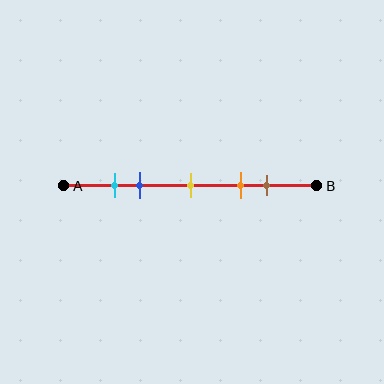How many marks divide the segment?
There are 5 marks dividing the segment.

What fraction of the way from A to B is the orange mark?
The orange mark is approximately 70% (0.7) of the way from A to B.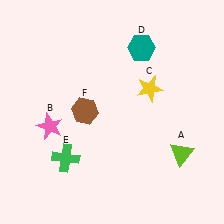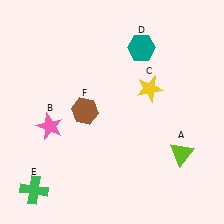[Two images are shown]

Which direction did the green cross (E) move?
The green cross (E) moved down.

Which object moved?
The green cross (E) moved down.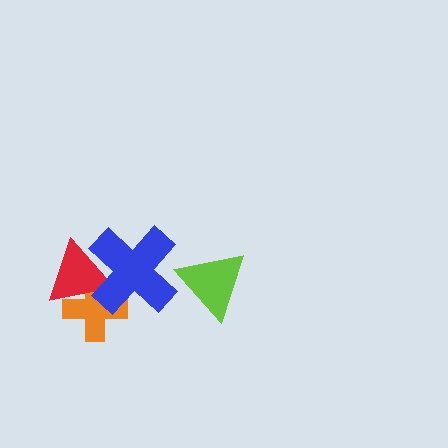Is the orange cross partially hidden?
Yes, it is partially covered by another shape.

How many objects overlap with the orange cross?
2 objects overlap with the orange cross.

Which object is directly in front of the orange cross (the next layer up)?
The red triangle is directly in front of the orange cross.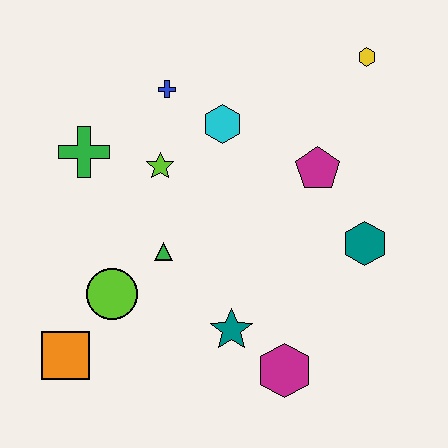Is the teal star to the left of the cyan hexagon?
No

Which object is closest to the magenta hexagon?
The teal star is closest to the magenta hexagon.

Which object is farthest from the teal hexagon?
The orange square is farthest from the teal hexagon.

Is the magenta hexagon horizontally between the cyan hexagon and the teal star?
No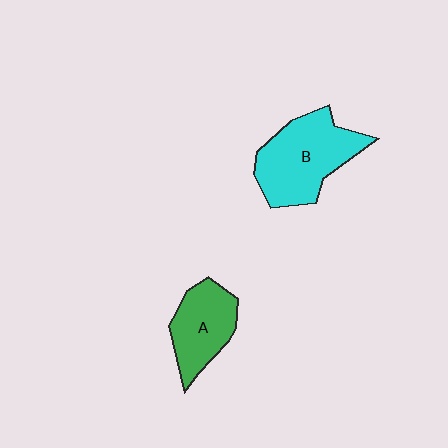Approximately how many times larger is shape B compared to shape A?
Approximately 1.4 times.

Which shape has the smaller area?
Shape A (green).